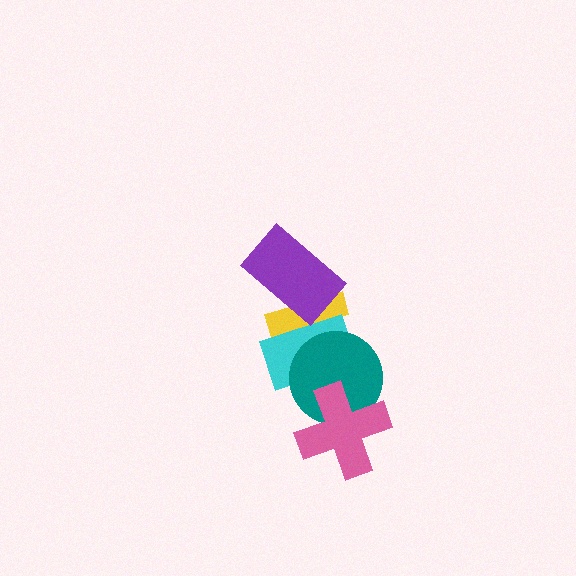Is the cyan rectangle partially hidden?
Yes, it is partially covered by another shape.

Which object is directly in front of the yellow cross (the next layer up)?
The cyan rectangle is directly in front of the yellow cross.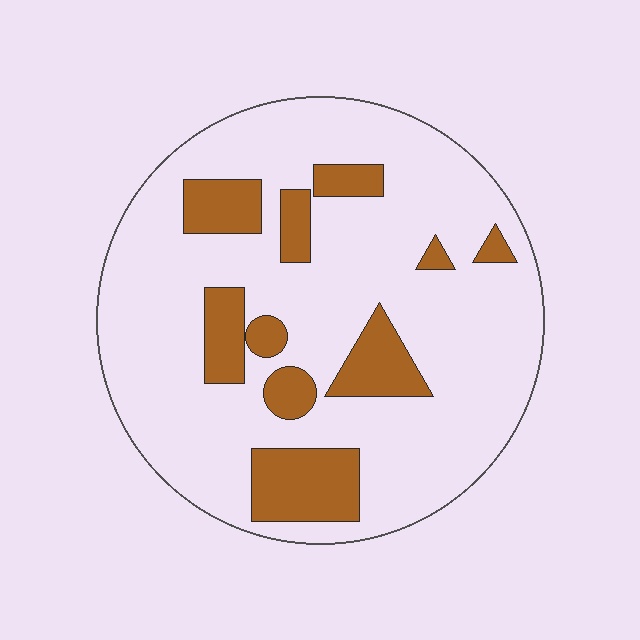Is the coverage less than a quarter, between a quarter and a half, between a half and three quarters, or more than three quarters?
Less than a quarter.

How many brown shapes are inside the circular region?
10.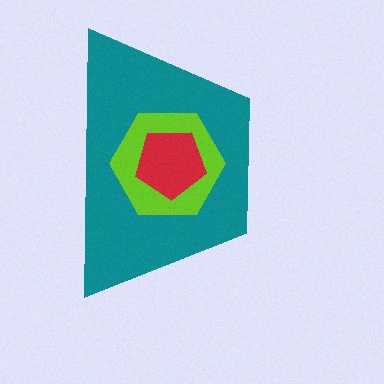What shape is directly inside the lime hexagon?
The red pentagon.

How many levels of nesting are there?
3.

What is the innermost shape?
The red pentagon.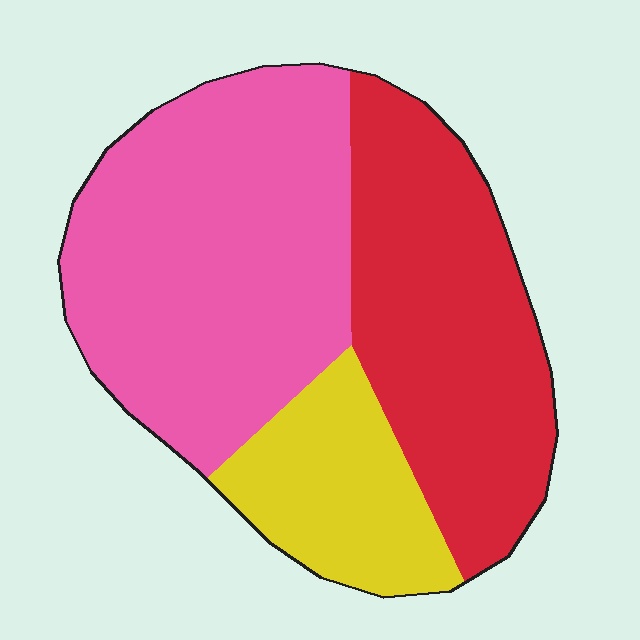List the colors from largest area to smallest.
From largest to smallest: pink, red, yellow.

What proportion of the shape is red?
Red covers roughly 35% of the shape.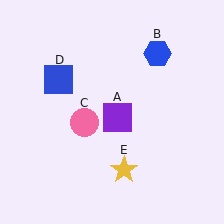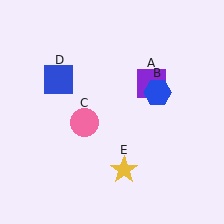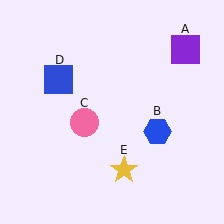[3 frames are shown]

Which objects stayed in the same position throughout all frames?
Pink circle (object C) and blue square (object D) and yellow star (object E) remained stationary.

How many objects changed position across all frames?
2 objects changed position: purple square (object A), blue hexagon (object B).